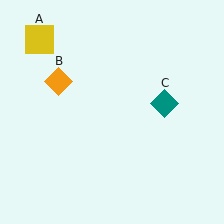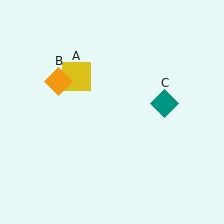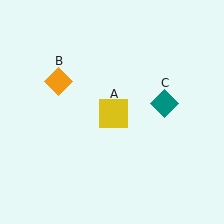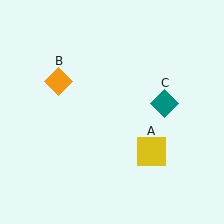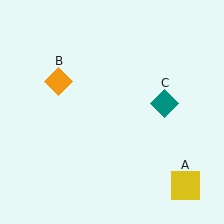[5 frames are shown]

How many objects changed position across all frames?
1 object changed position: yellow square (object A).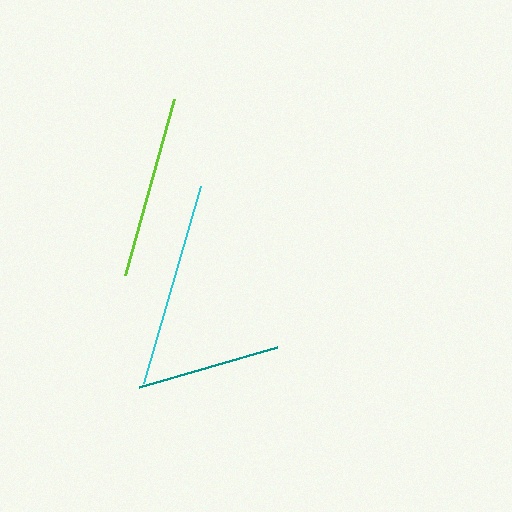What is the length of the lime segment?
The lime segment is approximately 184 pixels long.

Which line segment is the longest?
The cyan line is the longest at approximately 205 pixels.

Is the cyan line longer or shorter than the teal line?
The cyan line is longer than the teal line.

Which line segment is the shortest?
The teal line is the shortest at approximately 145 pixels.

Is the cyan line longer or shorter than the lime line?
The cyan line is longer than the lime line.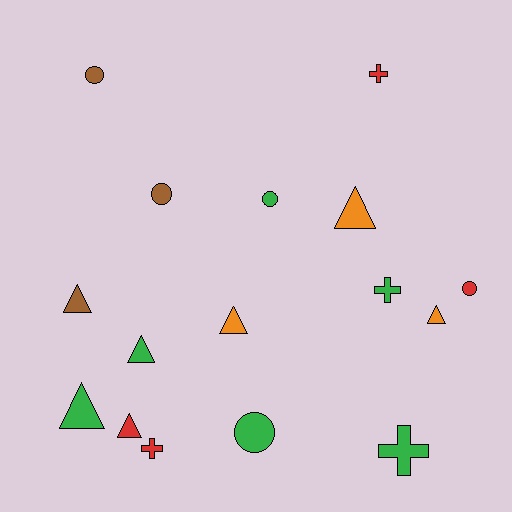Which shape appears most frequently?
Triangle, with 7 objects.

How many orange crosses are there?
There are no orange crosses.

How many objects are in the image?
There are 16 objects.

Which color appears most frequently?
Green, with 6 objects.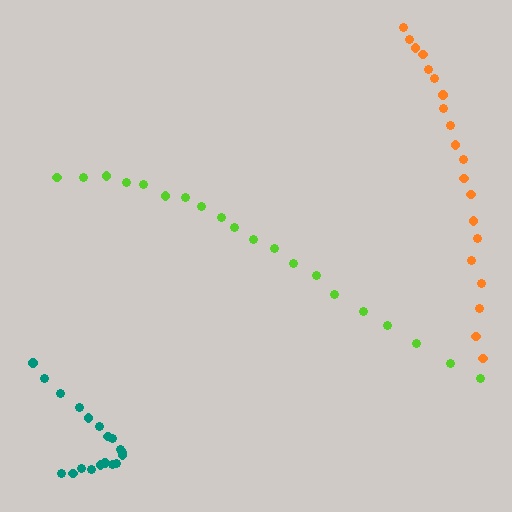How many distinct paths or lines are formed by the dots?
There are 3 distinct paths.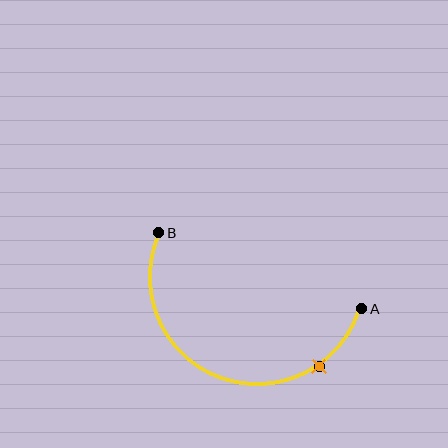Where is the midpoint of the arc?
The arc midpoint is the point on the curve farthest from the straight line joining A and B. It sits below that line.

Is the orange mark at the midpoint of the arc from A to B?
No. The orange mark lies on the arc but is closer to endpoint A. The arc midpoint would be at the point on the curve equidistant along the arc from both A and B.